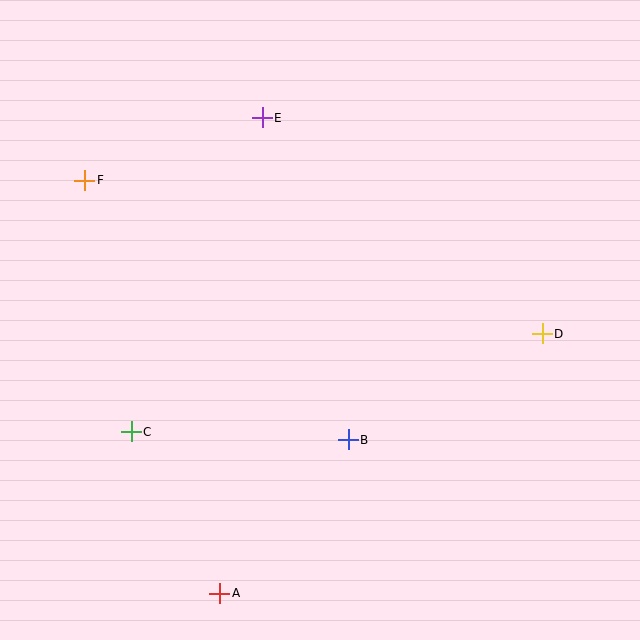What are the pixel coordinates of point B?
Point B is at (348, 440).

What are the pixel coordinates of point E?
Point E is at (262, 118).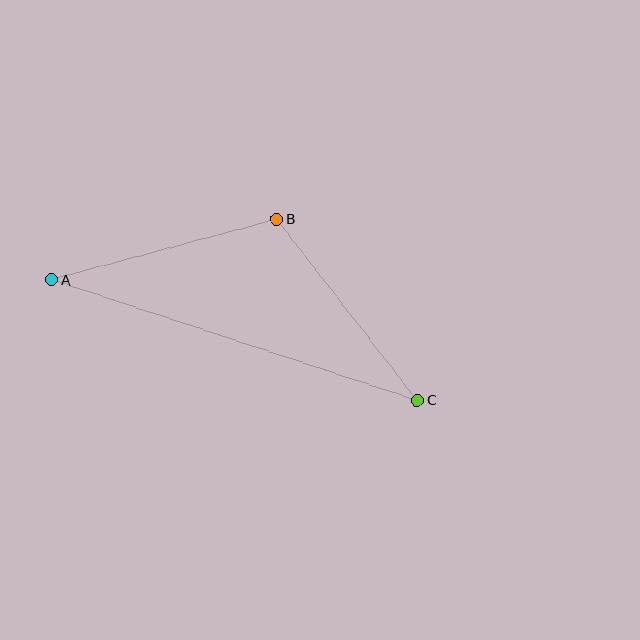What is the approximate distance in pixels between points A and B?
The distance between A and B is approximately 233 pixels.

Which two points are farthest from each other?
Points A and C are farthest from each other.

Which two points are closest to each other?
Points B and C are closest to each other.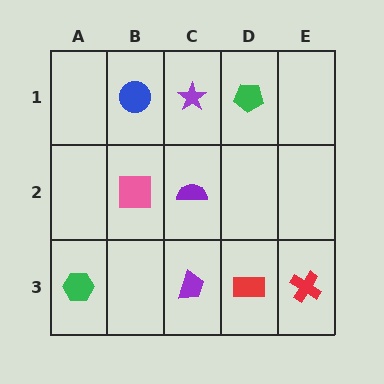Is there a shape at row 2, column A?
No, that cell is empty.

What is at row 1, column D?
A green pentagon.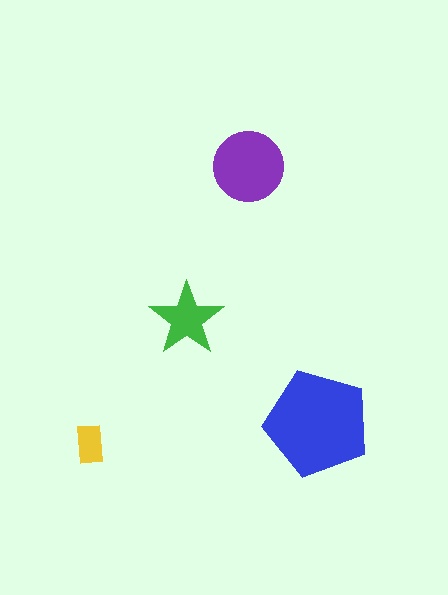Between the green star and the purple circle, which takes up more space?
The purple circle.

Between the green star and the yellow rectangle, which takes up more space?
The green star.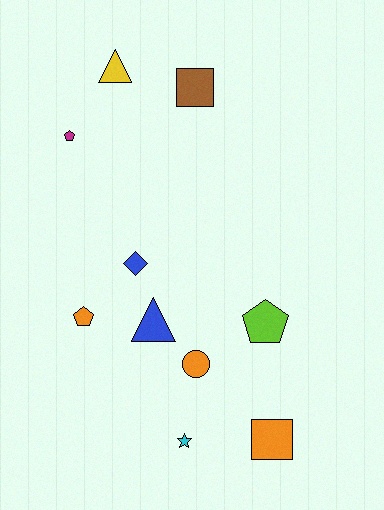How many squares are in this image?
There are 2 squares.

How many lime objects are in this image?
There is 1 lime object.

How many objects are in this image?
There are 10 objects.